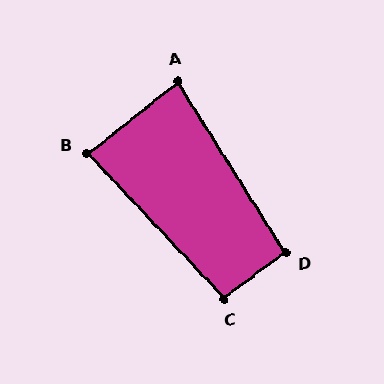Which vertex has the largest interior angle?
C, at approximately 97 degrees.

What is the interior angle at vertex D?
Approximately 95 degrees (approximately right).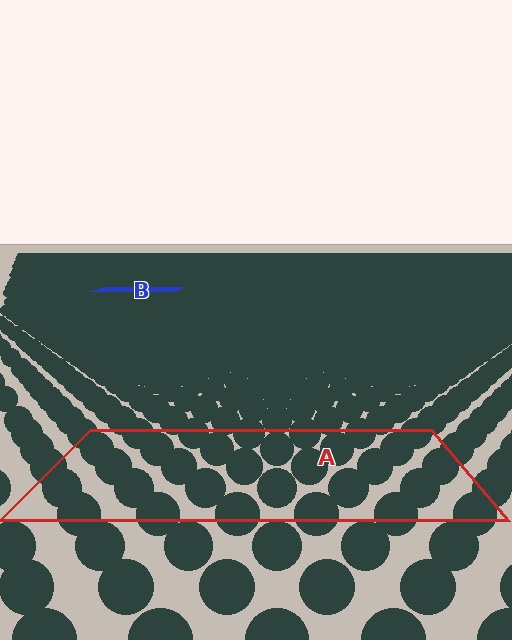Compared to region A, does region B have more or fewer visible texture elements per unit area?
Region B has more texture elements per unit area — they are packed more densely because it is farther away.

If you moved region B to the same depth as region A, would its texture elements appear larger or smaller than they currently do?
They would appear larger. At a closer depth, the same texture elements are projected at a bigger on-screen size.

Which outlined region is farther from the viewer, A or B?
Region B is farther from the viewer — the texture elements inside it appear smaller and more densely packed.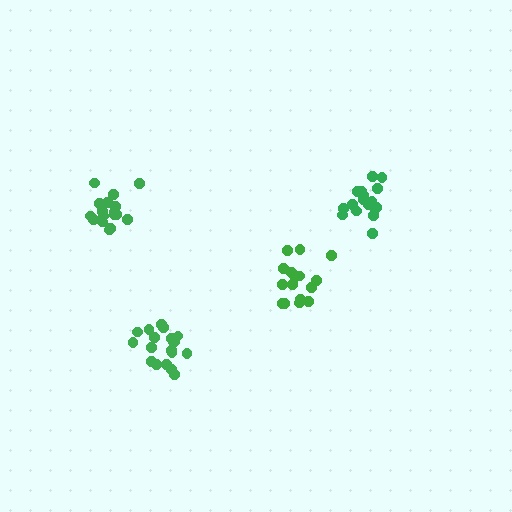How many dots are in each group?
Group 1: 17 dots, Group 2: 17 dots, Group 3: 16 dots, Group 4: 19 dots (69 total).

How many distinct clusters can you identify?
There are 4 distinct clusters.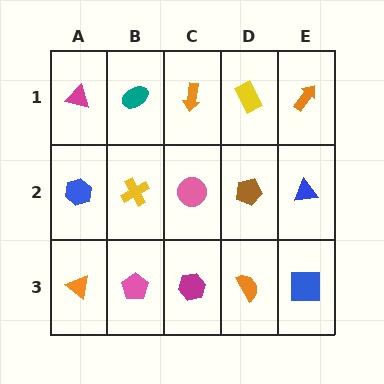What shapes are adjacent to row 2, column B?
A teal ellipse (row 1, column B), a pink pentagon (row 3, column B), a blue hexagon (row 2, column A), a pink circle (row 2, column C).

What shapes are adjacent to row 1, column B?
A yellow cross (row 2, column B), a magenta triangle (row 1, column A), an orange arrow (row 1, column C).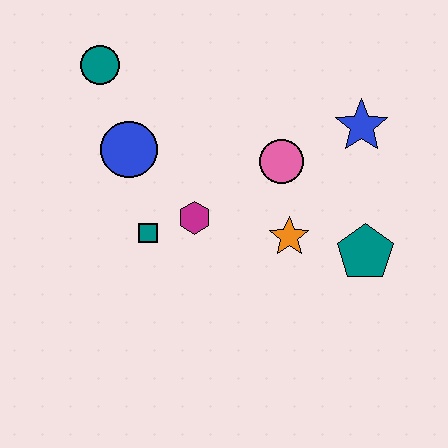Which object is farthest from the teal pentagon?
The teal circle is farthest from the teal pentagon.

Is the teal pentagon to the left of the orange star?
No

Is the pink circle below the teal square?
No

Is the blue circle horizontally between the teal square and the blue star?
No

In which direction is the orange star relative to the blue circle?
The orange star is to the right of the blue circle.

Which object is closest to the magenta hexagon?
The teal square is closest to the magenta hexagon.